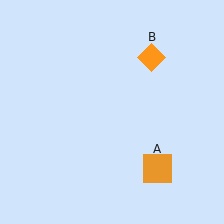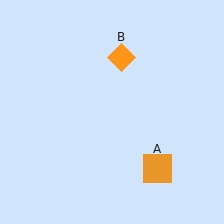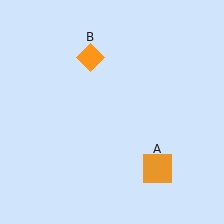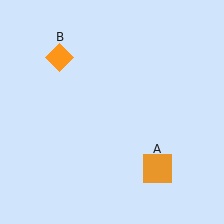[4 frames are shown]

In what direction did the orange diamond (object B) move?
The orange diamond (object B) moved left.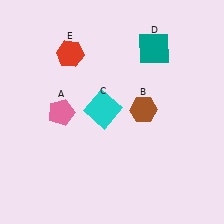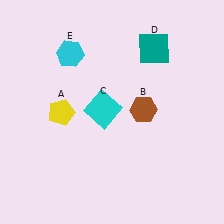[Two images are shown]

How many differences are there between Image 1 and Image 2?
There are 2 differences between the two images.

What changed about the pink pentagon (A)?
In Image 1, A is pink. In Image 2, it changed to yellow.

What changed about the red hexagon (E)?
In Image 1, E is red. In Image 2, it changed to cyan.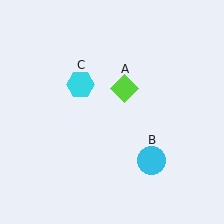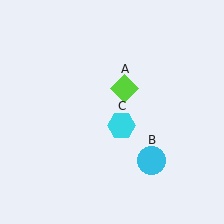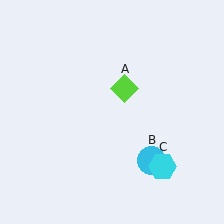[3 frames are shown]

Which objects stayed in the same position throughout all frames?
Lime diamond (object A) and cyan circle (object B) remained stationary.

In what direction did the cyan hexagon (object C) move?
The cyan hexagon (object C) moved down and to the right.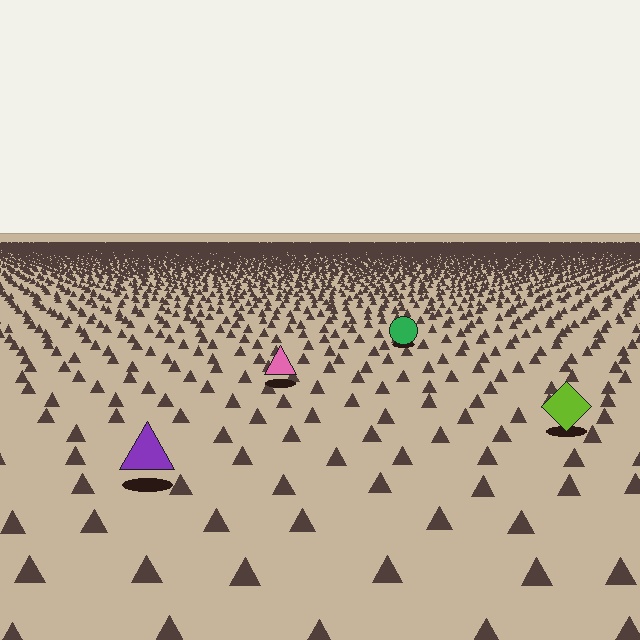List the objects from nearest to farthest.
From nearest to farthest: the purple triangle, the lime diamond, the pink triangle, the green circle.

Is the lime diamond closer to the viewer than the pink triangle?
Yes. The lime diamond is closer — you can tell from the texture gradient: the ground texture is coarser near it.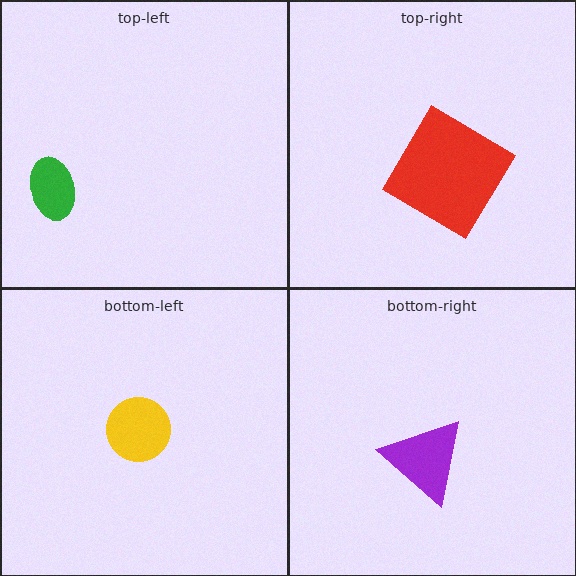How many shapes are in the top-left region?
1.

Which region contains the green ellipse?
The top-left region.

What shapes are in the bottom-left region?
The yellow circle.